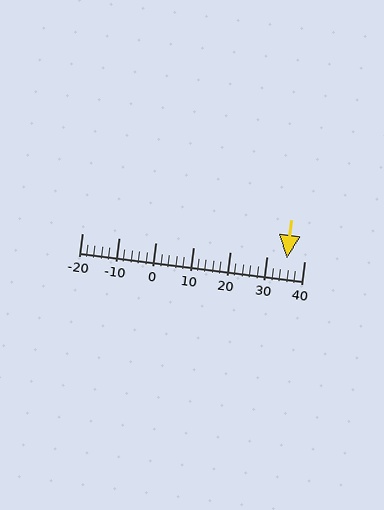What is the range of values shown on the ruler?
The ruler shows values from -20 to 40.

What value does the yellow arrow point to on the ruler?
The yellow arrow points to approximately 35.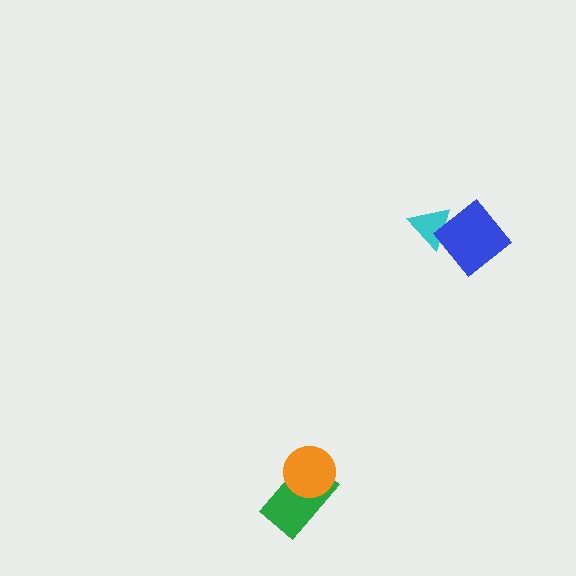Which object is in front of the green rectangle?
The orange circle is in front of the green rectangle.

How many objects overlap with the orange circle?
1 object overlaps with the orange circle.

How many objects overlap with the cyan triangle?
1 object overlaps with the cyan triangle.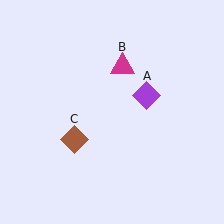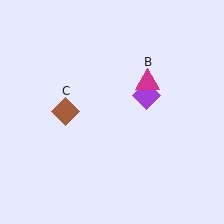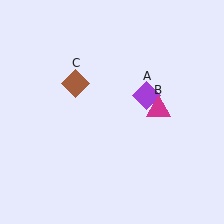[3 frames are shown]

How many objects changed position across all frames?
2 objects changed position: magenta triangle (object B), brown diamond (object C).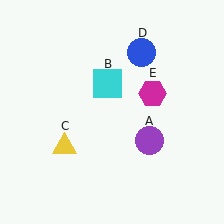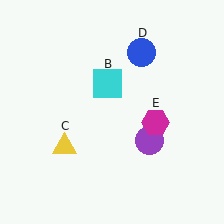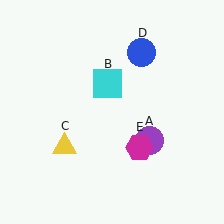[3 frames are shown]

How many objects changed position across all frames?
1 object changed position: magenta hexagon (object E).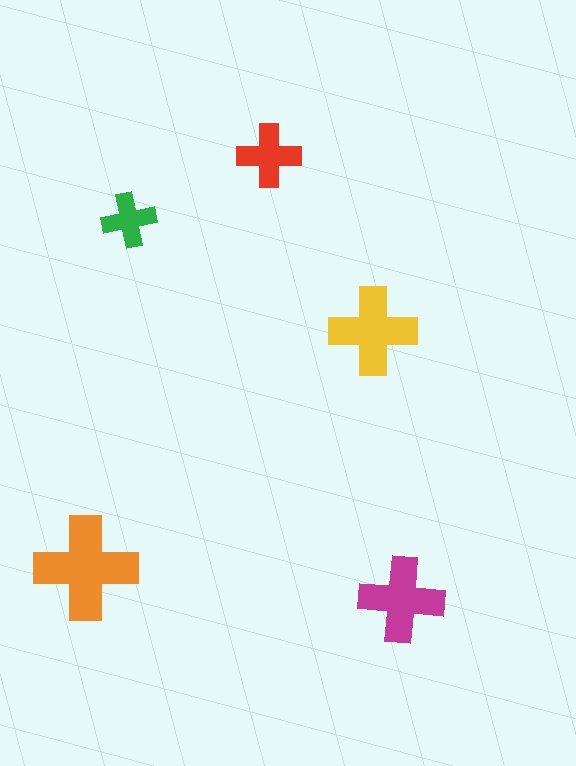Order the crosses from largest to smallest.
the orange one, the yellow one, the magenta one, the red one, the green one.